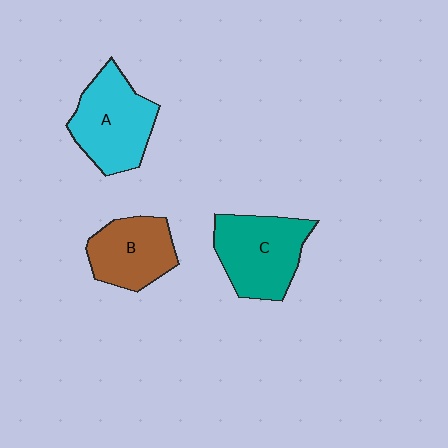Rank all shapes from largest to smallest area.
From largest to smallest: C (teal), A (cyan), B (brown).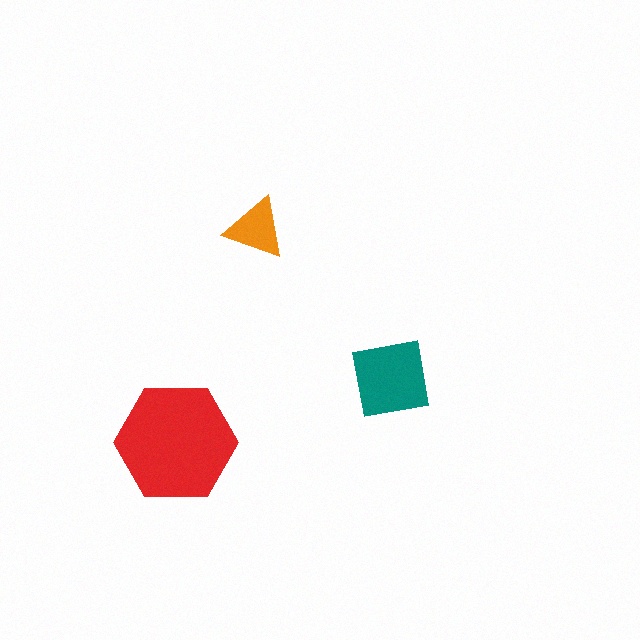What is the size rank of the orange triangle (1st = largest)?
3rd.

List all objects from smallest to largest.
The orange triangle, the teal square, the red hexagon.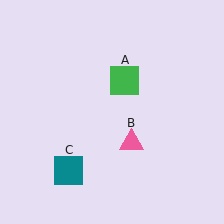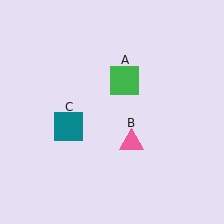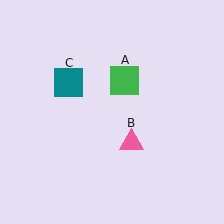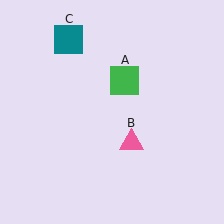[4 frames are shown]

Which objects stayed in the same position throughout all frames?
Green square (object A) and pink triangle (object B) remained stationary.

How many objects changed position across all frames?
1 object changed position: teal square (object C).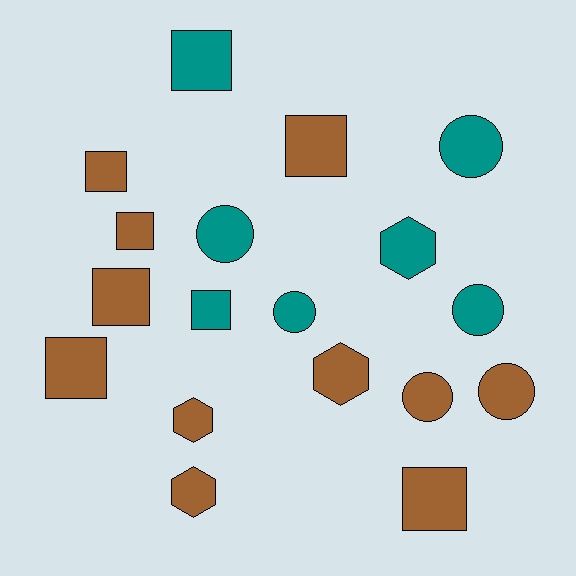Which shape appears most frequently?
Square, with 8 objects.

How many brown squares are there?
There are 6 brown squares.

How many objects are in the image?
There are 18 objects.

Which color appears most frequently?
Brown, with 11 objects.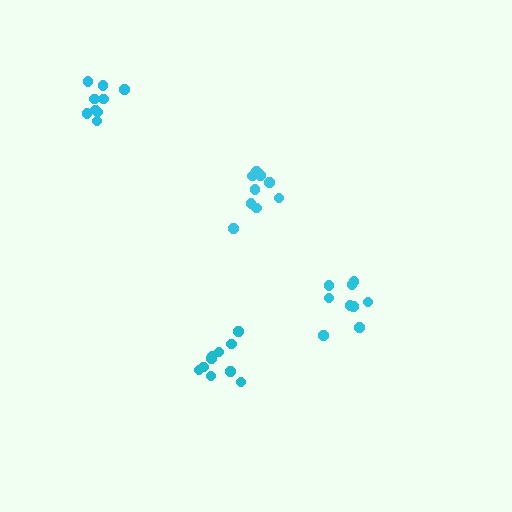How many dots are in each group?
Group 1: 10 dots, Group 2: 9 dots, Group 3: 9 dots, Group 4: 9 dots (37 total).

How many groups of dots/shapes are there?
There are 4 groups.